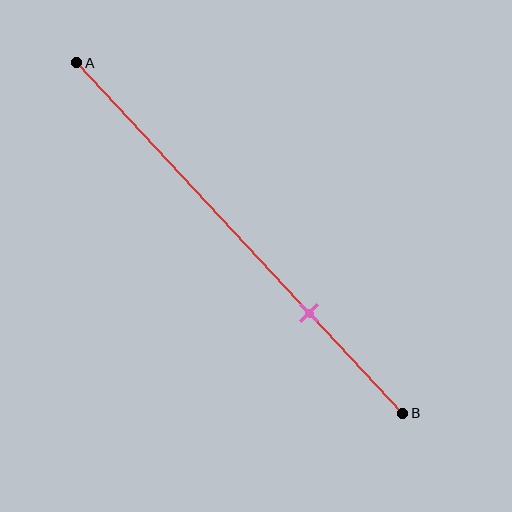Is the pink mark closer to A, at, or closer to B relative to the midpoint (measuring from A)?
The pink mark is closer to point B than the midpoint of segment AB.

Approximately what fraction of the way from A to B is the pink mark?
The pink mark is approximately 70% of the way from A to B.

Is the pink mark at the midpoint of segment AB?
No, the mark is at about 70% from A, not at the 50% midpoint.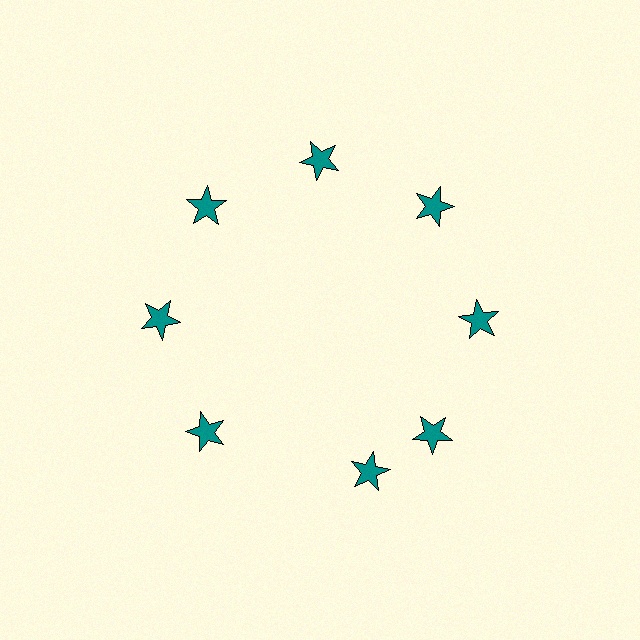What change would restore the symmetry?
The symmetry would be restored by rotating it back into even spacing with its neighbors so that all 8 stars sit at equal angles and equal distance from the center.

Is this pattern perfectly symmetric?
No. The 8 teal stars are arranged in a ring, but one element near the 6 o'clock position is rotated out of alignment along the ring, breaking the 8-fold rotational symmetry.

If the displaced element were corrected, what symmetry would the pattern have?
It would have 8-fold rotational symmetry — the pattern would map onto itself every 45 degrees.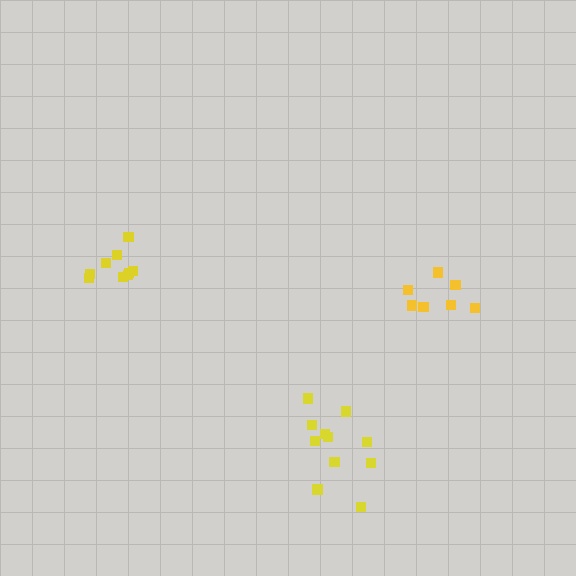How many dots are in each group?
Group 1: 11 dots, Group 2: 9 dots, Group 3: 7 dots (27 total).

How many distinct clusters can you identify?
There are 3 distinct clusters.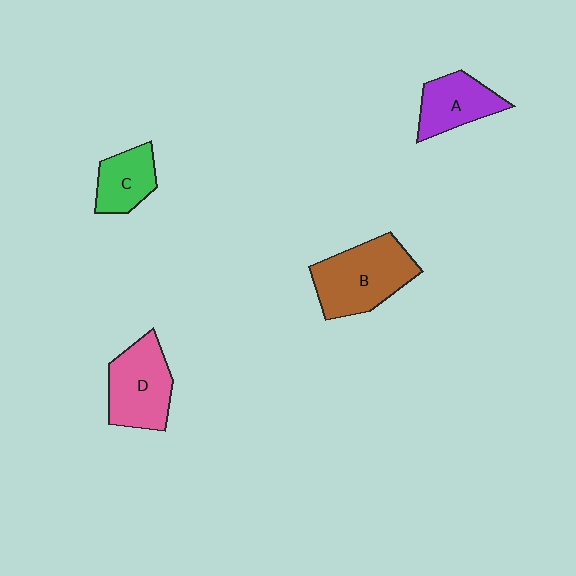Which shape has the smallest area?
Shape C (green).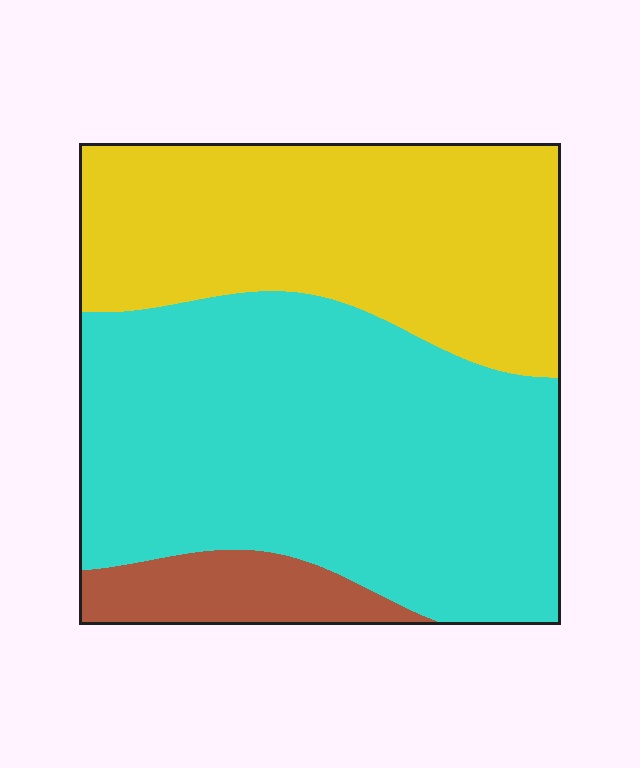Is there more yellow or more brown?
Yellow.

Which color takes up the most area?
Cyan, at roughly 55%.